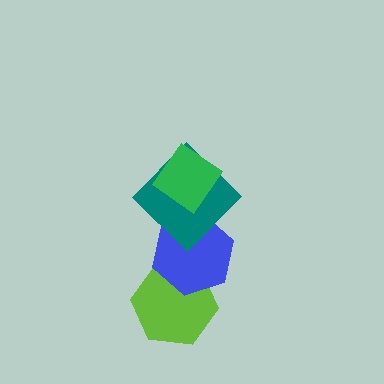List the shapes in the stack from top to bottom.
From top to bottom: the green diamond, the teal diamond, the blue hexagon, the lime hexagon.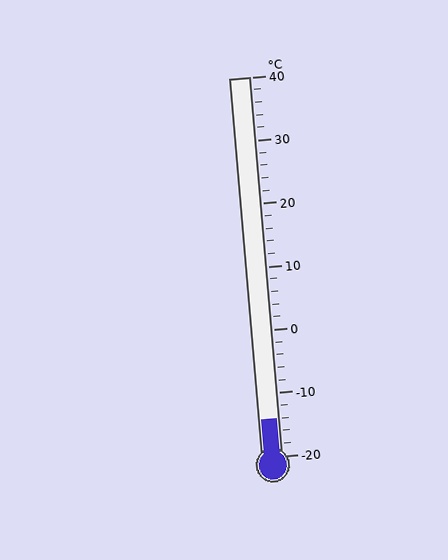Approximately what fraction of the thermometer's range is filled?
The thermometer is filled to approximately 10% of its range.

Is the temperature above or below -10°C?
The temperature is below -10°C.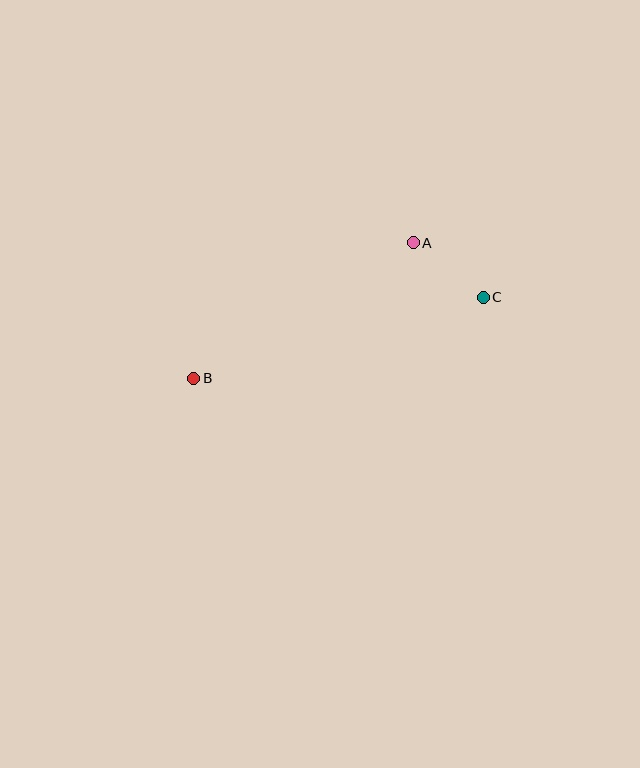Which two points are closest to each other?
Points A and C are closest to each other.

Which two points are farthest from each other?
Points B and C are farthest from each other.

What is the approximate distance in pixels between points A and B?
The distance between A and B is approximately 258 pixels.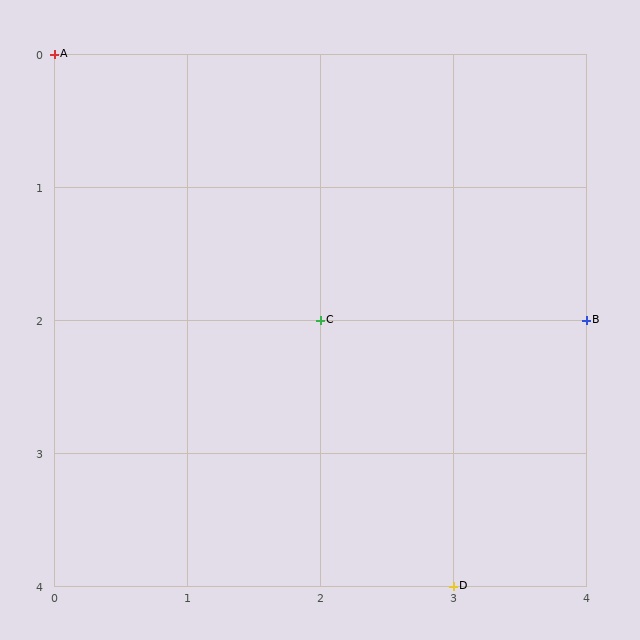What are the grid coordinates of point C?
Point C is at grid coordinates (2, 2).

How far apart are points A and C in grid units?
Points A and C are 2 columns and 2 rows apart (about 2.8 grid units diagonally).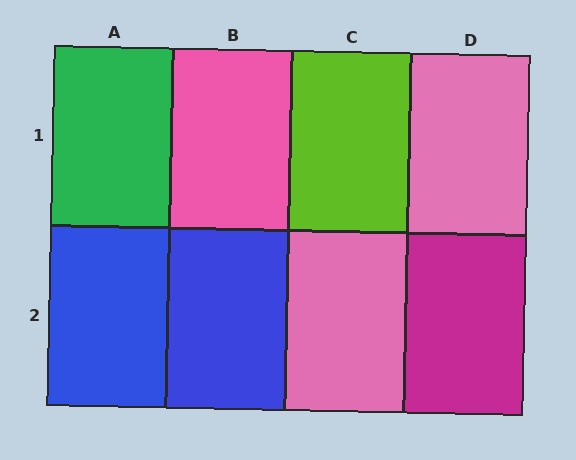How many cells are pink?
3 cells are pink.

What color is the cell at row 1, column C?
Lime.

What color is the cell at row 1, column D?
Pink.